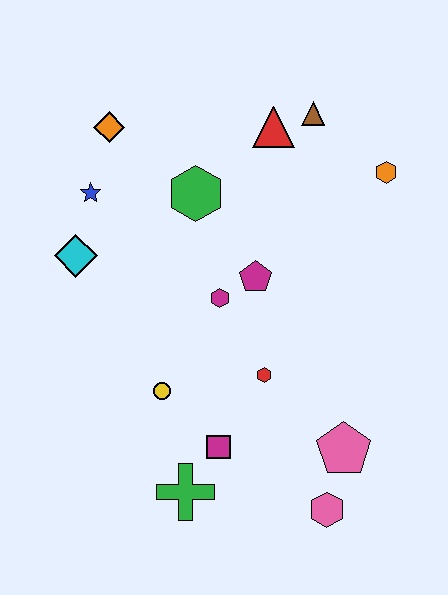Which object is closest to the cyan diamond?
The blue star is closest to the cyan diamond.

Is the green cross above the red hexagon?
No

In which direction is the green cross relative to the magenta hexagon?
The green cross is below the magenta hexagon.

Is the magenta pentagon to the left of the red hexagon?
Yes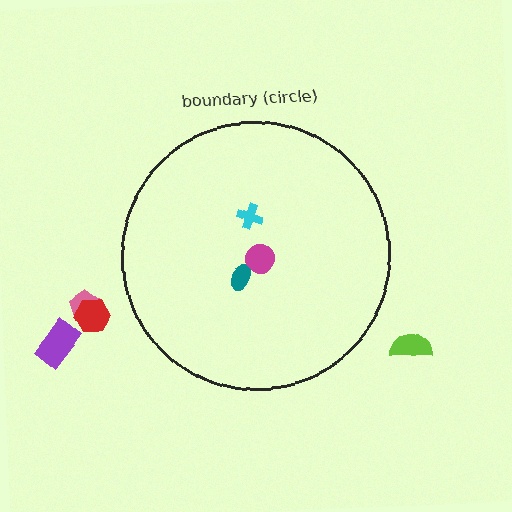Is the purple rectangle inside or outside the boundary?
Outside.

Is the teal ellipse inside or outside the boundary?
Inside.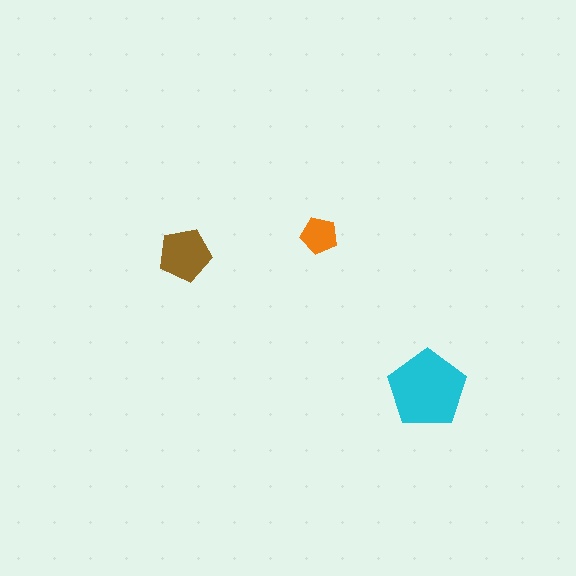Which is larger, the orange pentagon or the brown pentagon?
The brown one.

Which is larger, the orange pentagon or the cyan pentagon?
The cyan one.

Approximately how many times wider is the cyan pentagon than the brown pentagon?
About 1.5 times wider.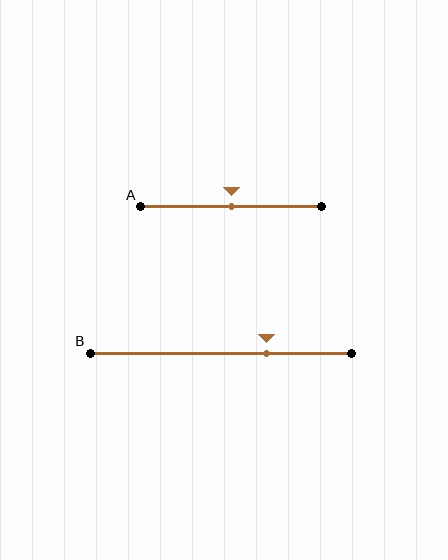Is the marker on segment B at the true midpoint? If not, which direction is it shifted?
No, the marker on segment B is shifted to the right by about 17% of the segment length.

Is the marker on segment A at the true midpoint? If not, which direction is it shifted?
Yes, the marker on segment A is at the true midpoint.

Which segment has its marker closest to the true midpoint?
Segment A has its marker closest to the true midpoint.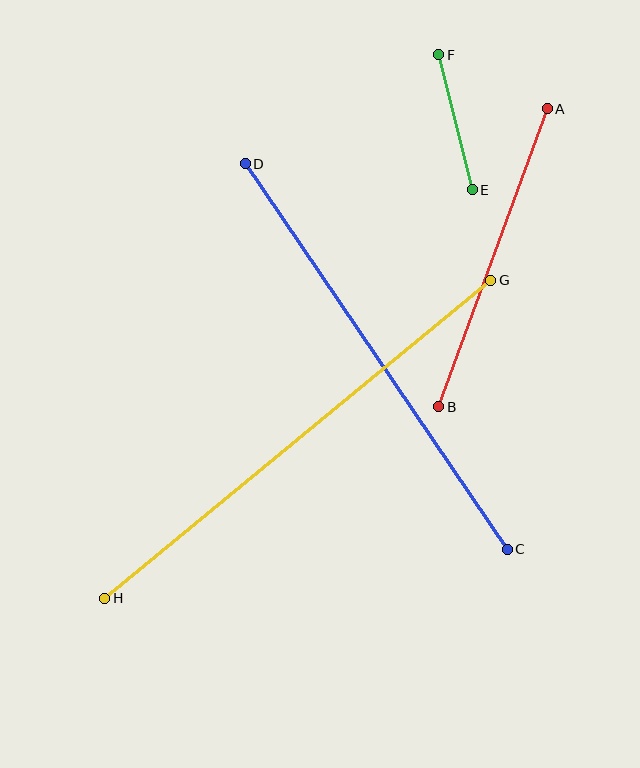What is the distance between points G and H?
The distance is approximately 500 pixels.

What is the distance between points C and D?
The distance is approximately 466 pixels.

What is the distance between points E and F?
The distance is approximately 139 pixels.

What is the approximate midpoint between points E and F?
The midpoint is at approximately (456, 122) pixels.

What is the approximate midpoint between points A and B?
The midpoint is at approximately (493, 258) pixels.